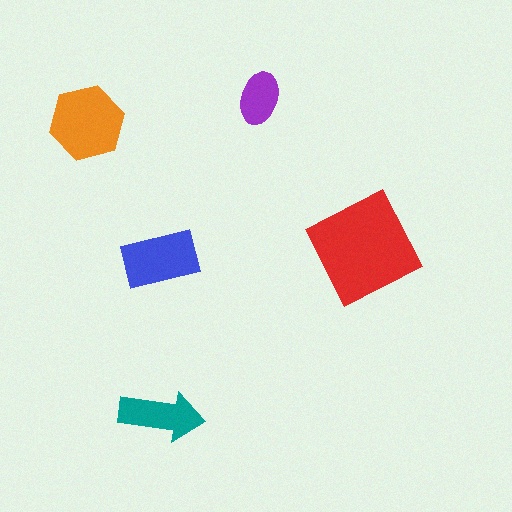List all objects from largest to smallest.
The red square, the orange hexagon, the blue rectangle, the teal arrow, the purple ellipse.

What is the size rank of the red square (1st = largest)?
1st.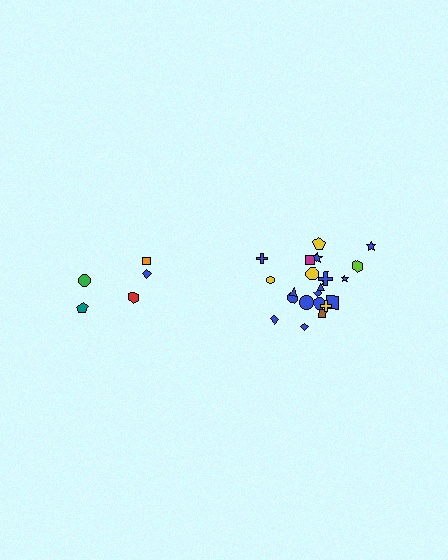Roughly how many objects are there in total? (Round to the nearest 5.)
Roughly 25 objects in total.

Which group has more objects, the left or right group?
The right group.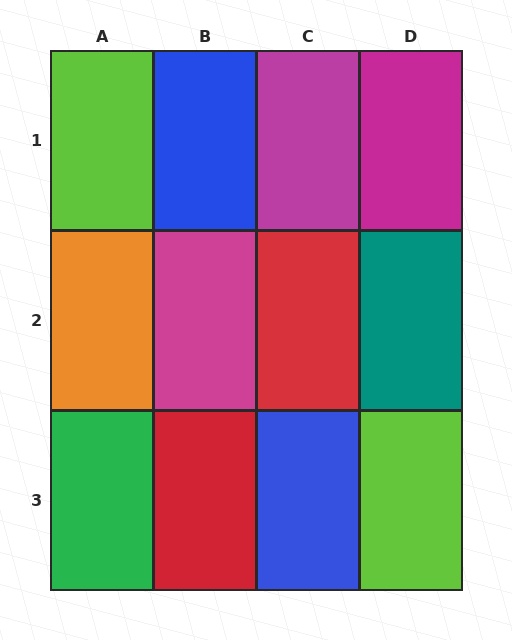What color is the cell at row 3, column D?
Lime.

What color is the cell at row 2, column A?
Orange.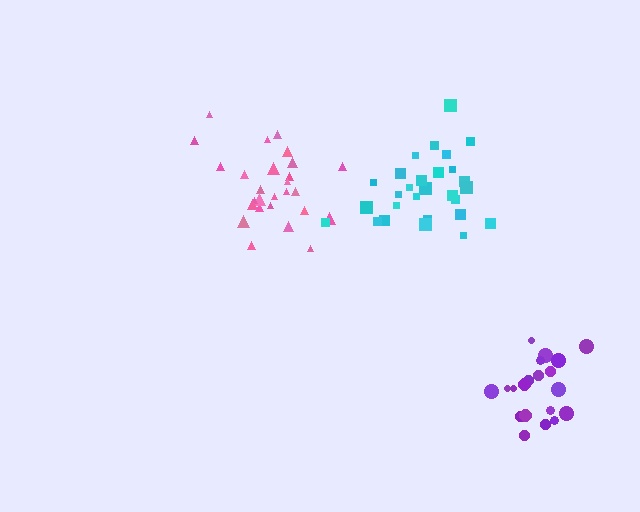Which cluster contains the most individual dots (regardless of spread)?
Cyan (29).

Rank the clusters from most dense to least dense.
pink, purple, cyan.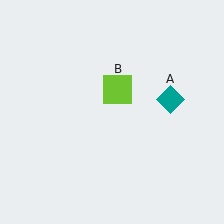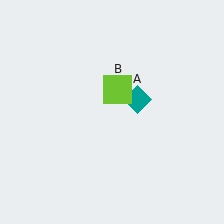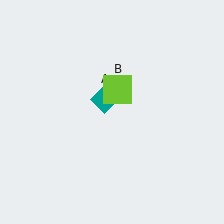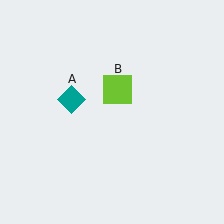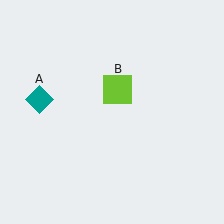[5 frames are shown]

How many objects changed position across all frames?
1 object changed position: teal diamond (object A).